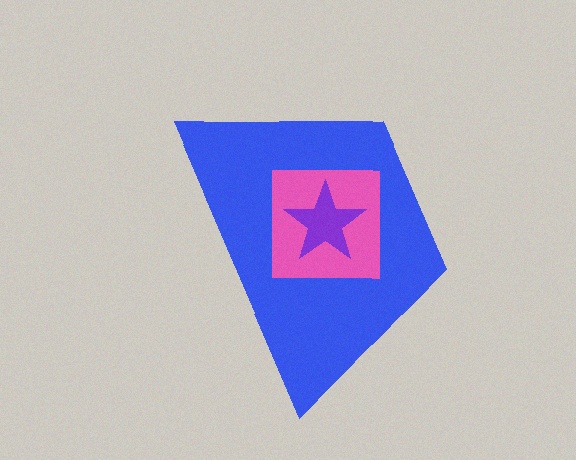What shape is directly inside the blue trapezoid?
The pink square.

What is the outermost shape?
The blue trapezoid.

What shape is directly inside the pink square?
The purple star.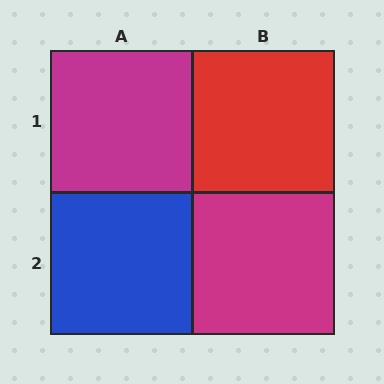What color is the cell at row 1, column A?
Magenta.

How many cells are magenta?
2 cells are magenta.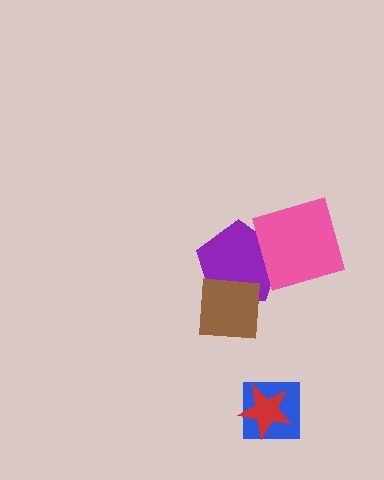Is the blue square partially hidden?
Yes, it is partially covered by another shape.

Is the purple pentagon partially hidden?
Yes, it is partially covered by another shape.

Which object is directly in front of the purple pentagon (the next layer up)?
The brown square is directly in front of the purple pentagon.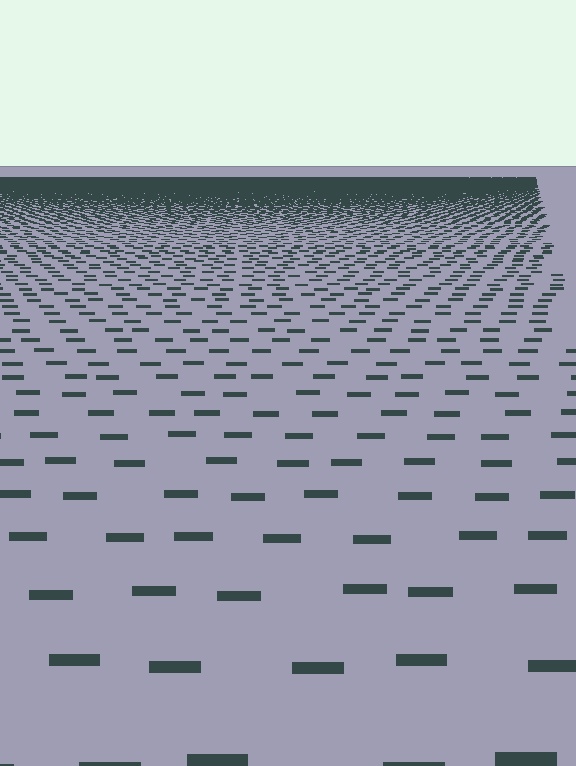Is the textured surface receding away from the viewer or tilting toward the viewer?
The surface is receding away from the viewer. Texture elements get smaller and denser toward the top.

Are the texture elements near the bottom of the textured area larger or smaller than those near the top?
Larger. Near the bottom, elements are closer to the viewer and appear at a bigger on-screen size.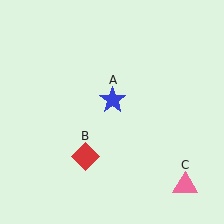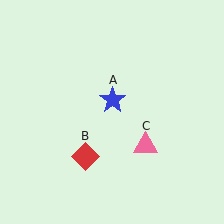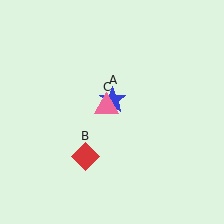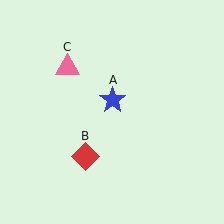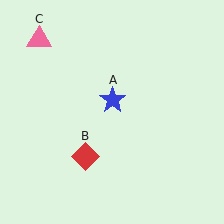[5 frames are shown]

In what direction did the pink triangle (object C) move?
The pink triangle (object C) moved up and to the left.